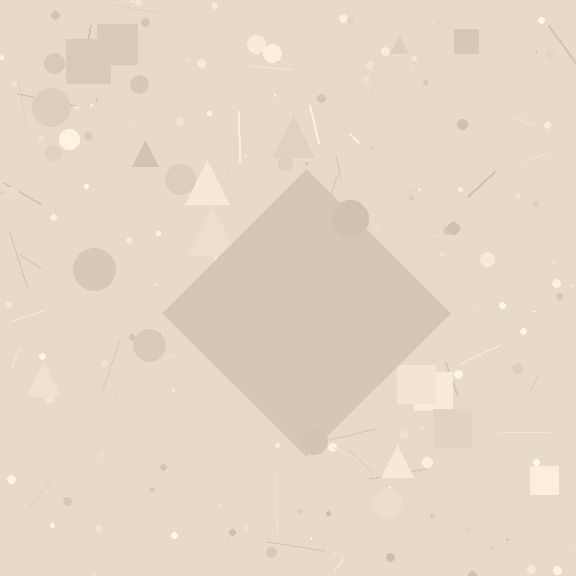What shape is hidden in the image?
A diamond is hidden in the image.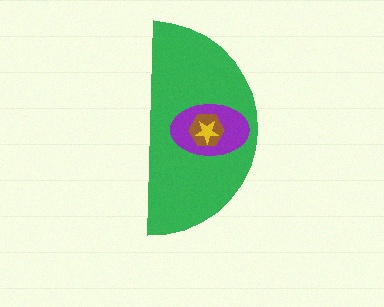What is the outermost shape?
The green semicircle.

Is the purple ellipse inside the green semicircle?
Yes.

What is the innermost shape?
The yellow star.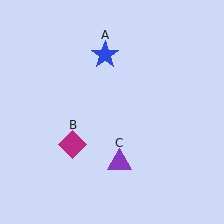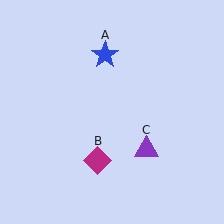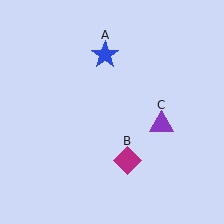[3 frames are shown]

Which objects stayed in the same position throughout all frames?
Blue star (object A) remained stationary.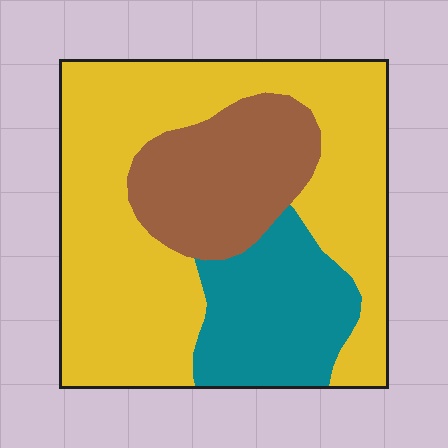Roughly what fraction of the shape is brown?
Brown covers roughly 20% of the shape.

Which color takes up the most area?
Yellow, at roughly 60%.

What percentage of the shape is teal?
Teal takes up about one fifth (1/5) of the shape.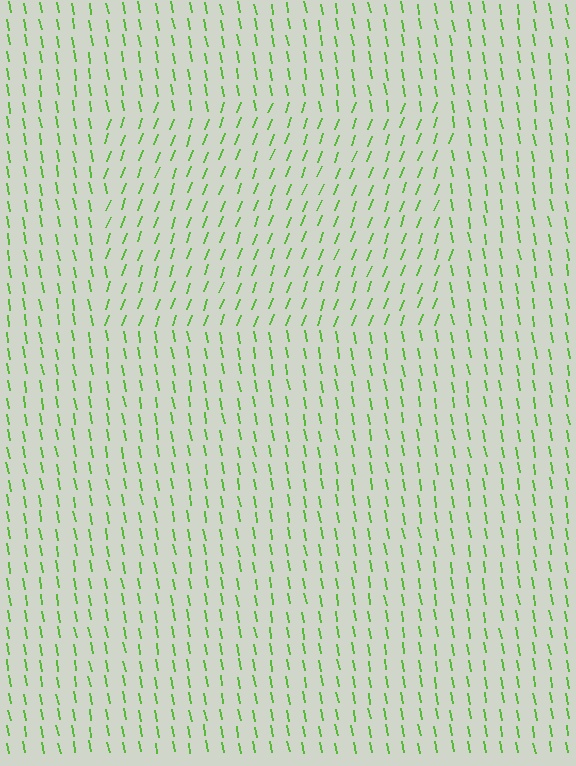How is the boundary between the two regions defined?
The boundary is defined purely by a change in line orientation (approximately 31 degrees difference). All lines are the same color and thickness.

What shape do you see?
I see a rectangle.